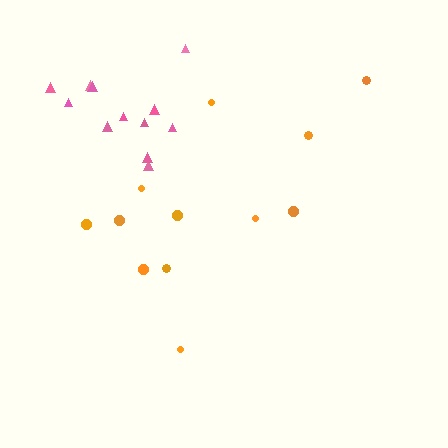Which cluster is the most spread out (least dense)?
Orange.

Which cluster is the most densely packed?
Pink.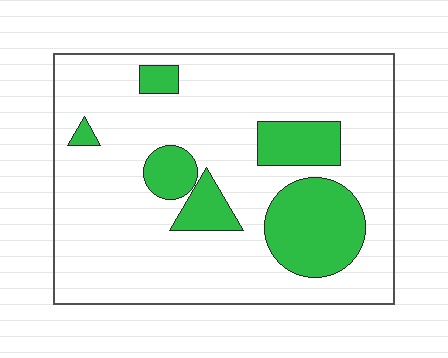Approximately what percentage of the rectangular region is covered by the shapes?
Approximately 20%.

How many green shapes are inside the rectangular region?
6.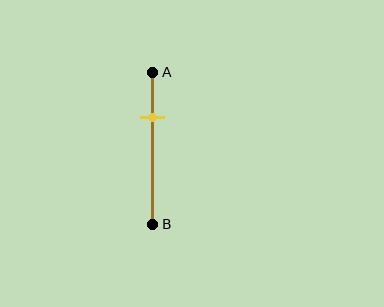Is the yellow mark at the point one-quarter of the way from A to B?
No, the mark is at about 30% from A, not at the 25% one-quarter point.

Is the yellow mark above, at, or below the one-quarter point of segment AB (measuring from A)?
The yellow mark is below the one-quarter point of segment AB.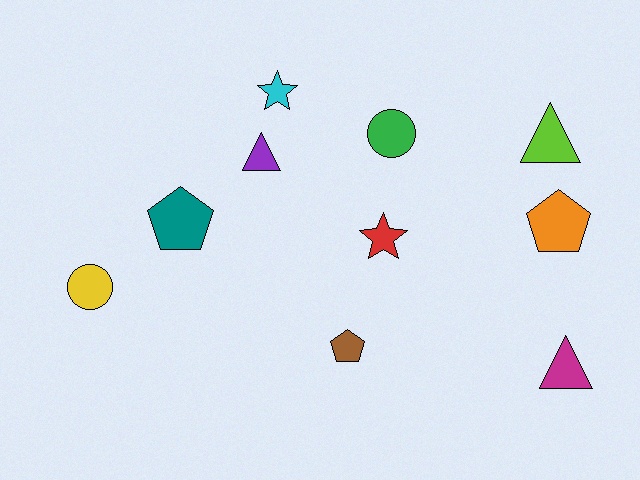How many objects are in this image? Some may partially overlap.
There are 10 objects.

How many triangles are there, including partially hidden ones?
There are 3 triangles.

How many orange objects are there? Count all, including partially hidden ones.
There is 1 orange object.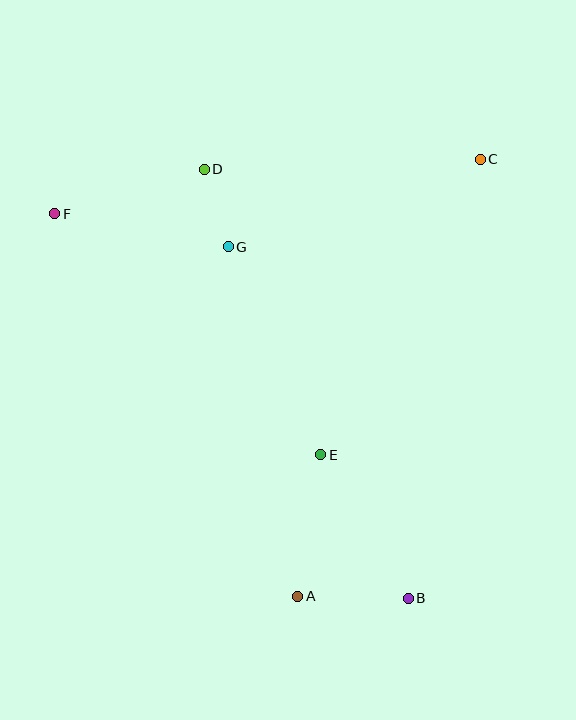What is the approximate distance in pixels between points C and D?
The distance between C and D is approximately 276 pixels.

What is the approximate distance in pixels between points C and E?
The distance between C and E is approximately 336 pixels.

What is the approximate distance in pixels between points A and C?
The distance between A and C is approximately 474 pixels.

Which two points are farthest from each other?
Points B and F are farthest from each other.